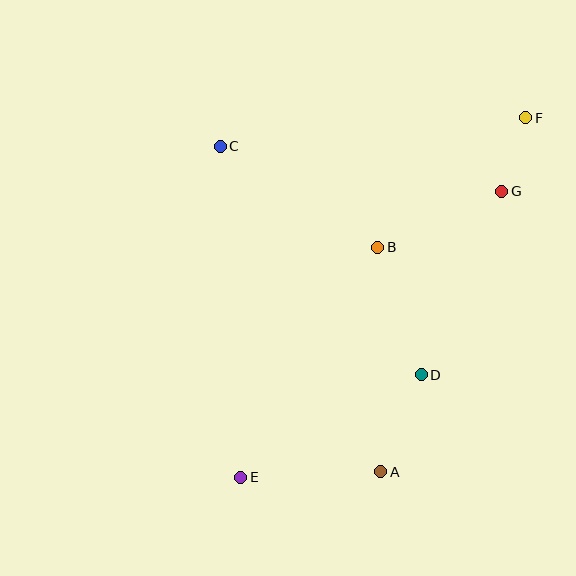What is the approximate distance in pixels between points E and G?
The distance between E and G is approximately 387 pixels.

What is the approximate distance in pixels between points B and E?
The distance between B and E is approximately 268 pixels.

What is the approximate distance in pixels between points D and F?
The distance between D and F is approximately 277 pixels.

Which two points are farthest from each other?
Points E and F are farthest from each other.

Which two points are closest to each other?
Points F and G are closest to each other.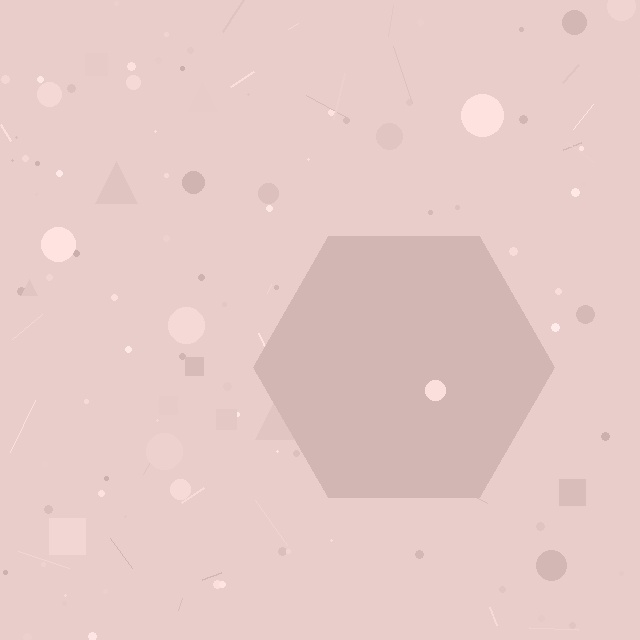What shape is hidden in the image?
A hexagon is hidden in the image.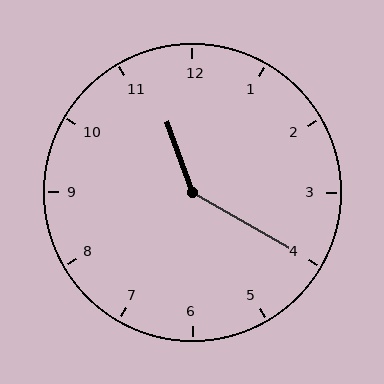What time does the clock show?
11:20.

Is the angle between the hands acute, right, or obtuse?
It is obtuse.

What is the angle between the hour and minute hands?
Approximately 140 degrees.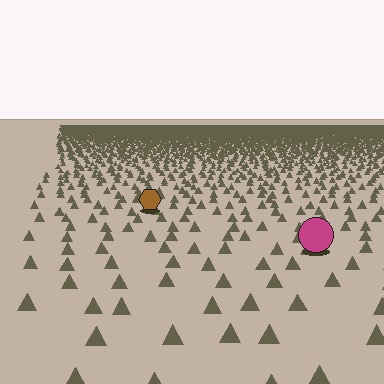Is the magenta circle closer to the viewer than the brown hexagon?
Yes. The magenta circle is closer — you can tell from the texture gradient: the ground texture is coarser near it.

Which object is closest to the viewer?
The magenta circle is closest. The texture marks near it are larger and more spread out.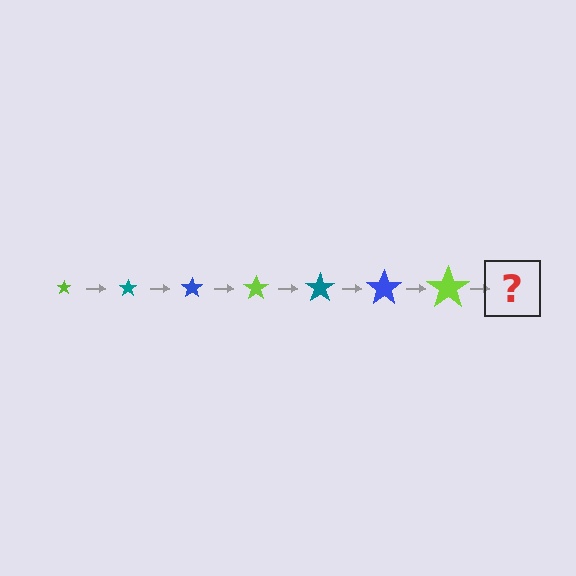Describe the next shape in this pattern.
It should be a teal star, larger than the previous one.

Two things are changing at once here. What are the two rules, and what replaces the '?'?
The two rules are that the star grows larger each step and the color cycles through lime, teal, and blue. The '?' should be a teal star, larger than the previous one.